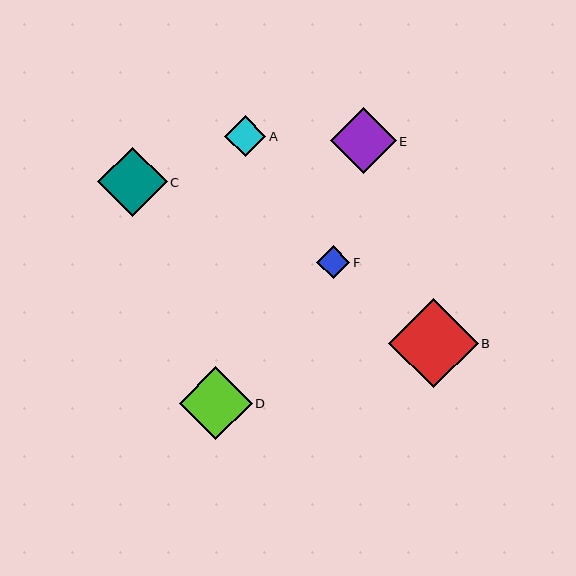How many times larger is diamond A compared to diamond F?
Diamond A is approximately 1.2 times the size of diamond F.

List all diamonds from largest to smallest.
From largest to smallest: B, D, C, E, A, F.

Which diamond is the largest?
Diamond B is the largest with a size of approximately 90 pixels.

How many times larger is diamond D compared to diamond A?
Diamond D is approximately 1.8 times the size of diamond A.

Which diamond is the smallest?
Diamond F is the smallest with a size of approximately 33 pixels.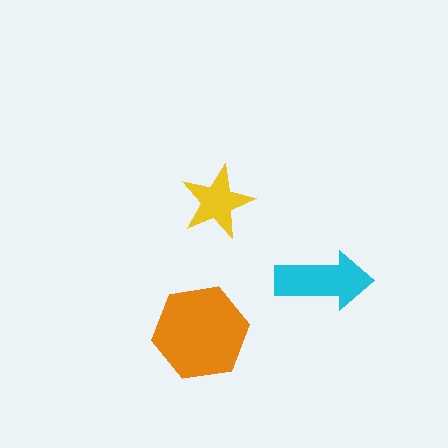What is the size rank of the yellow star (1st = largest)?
3rd.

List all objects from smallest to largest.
The yellow star, the cyan arrow, the orange hexagon.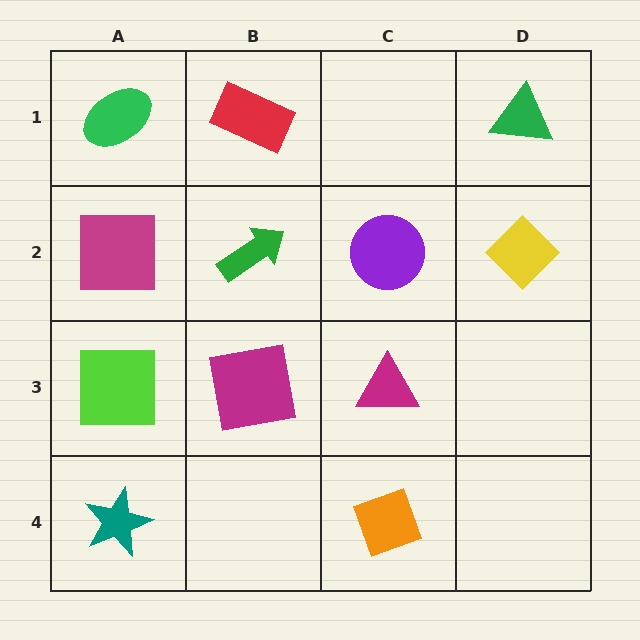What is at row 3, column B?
A magenta square.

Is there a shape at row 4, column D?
No, that cell is empty.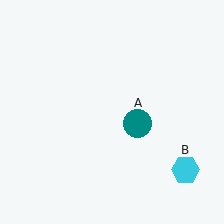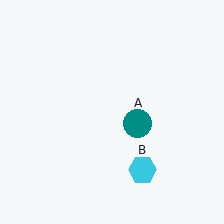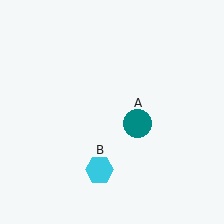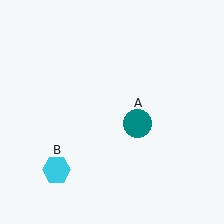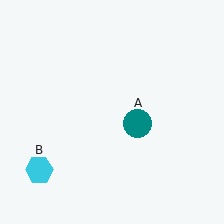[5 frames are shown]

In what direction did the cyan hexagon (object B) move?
The cyan hexagon (object B) moved left.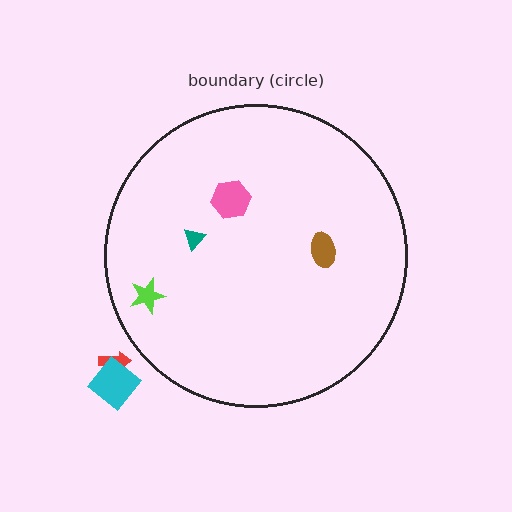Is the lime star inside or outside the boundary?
Inside.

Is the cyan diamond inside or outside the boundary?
Outside.